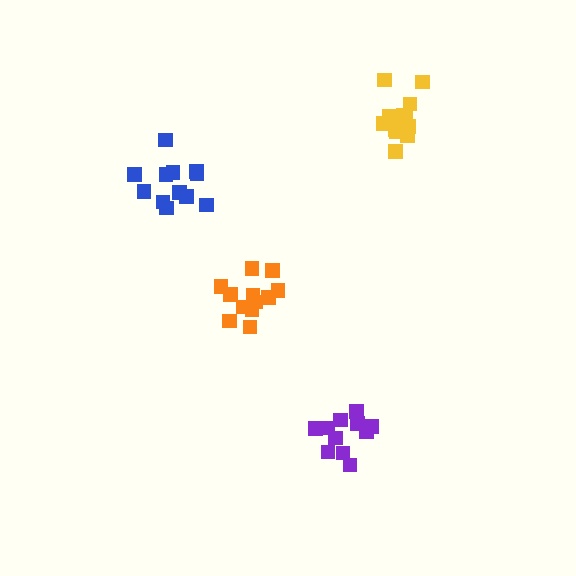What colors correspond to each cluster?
The clusters are colored: yellow, orange, purple, blue.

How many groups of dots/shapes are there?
There are 4 groups.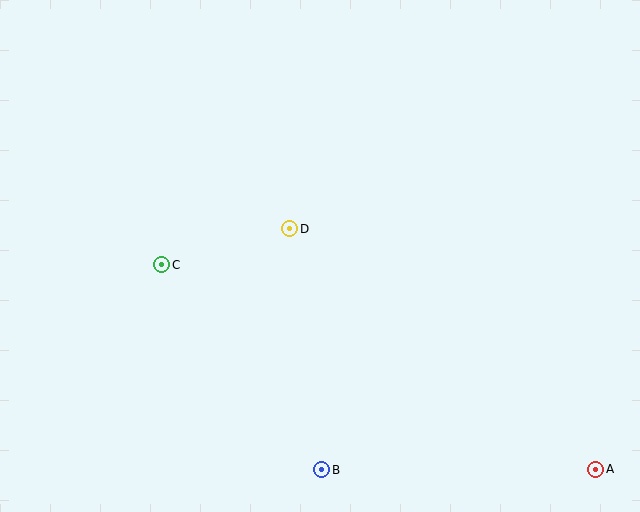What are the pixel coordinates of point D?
Point D is at (290, 229).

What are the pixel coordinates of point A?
Point A is at (596, 469).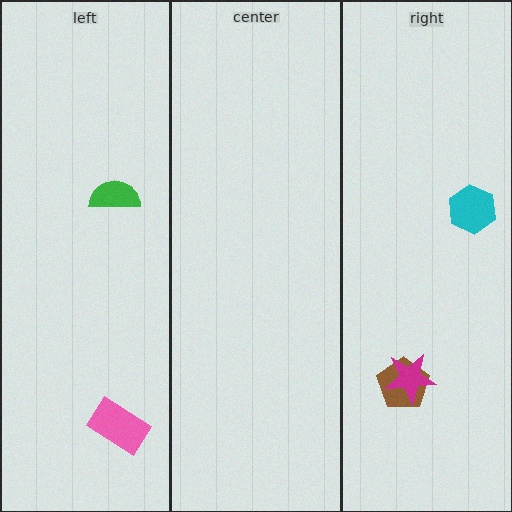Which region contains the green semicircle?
The left region.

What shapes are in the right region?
The cyan hexagon, the brown pentagon, the magenta star.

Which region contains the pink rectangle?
The left region.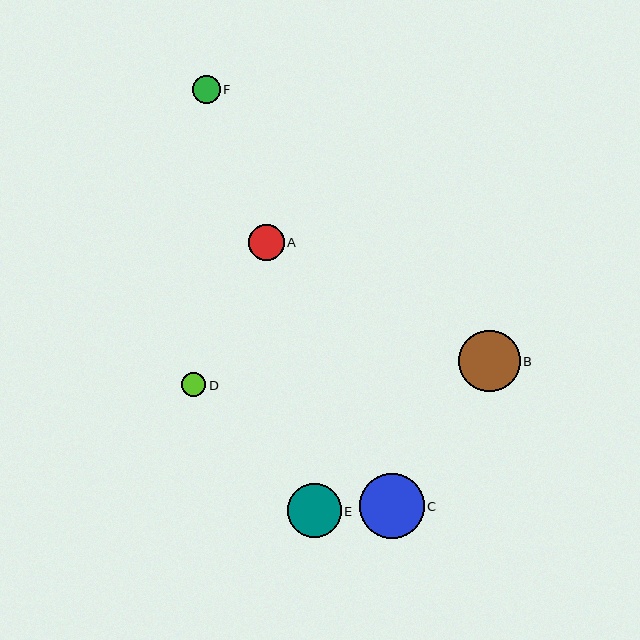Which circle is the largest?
Circle C is the largest with a size of approximately 65 pixels.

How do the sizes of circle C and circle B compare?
Circle C and circle B are approximately the same size.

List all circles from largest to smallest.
From largest to smallest: C, B, E, A, F, D.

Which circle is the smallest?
Circle D is the smallest with a size of approximately 24 pixels.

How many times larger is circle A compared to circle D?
Circle A is approximately 1.5 times the size of circle D.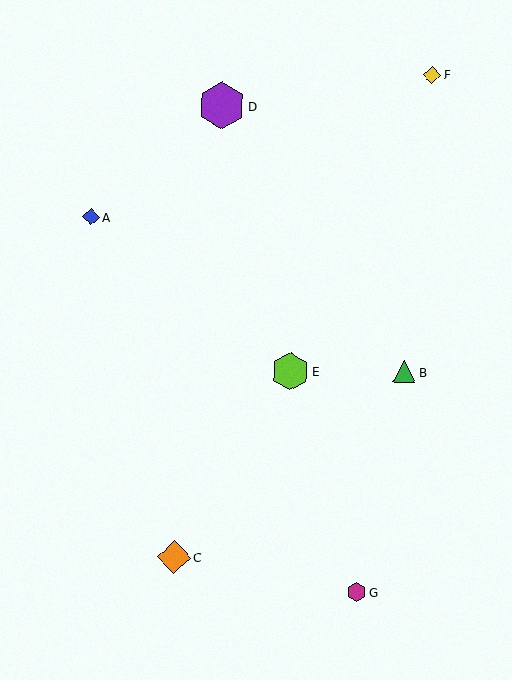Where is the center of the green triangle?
The center of the green triangle is at (405, 371).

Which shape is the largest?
The purple hexagon (labeled D) is the largest.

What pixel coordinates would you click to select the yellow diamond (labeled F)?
Click at (432, 75) to select the yellow diamond F.